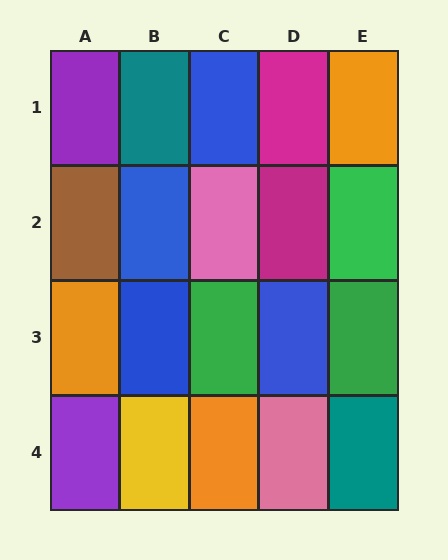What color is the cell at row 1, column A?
Purple.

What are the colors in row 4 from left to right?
Purple, yellow, orange, pink, teal.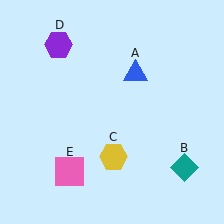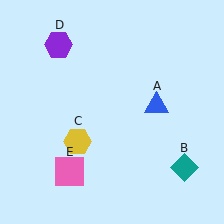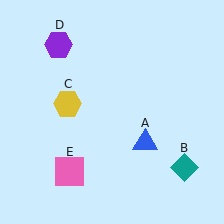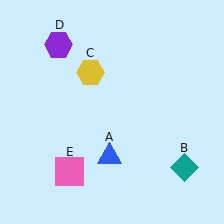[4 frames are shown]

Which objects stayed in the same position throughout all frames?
Teal diamond (object B) and purple hexagon (object D) and pink square (object E) remained stationary.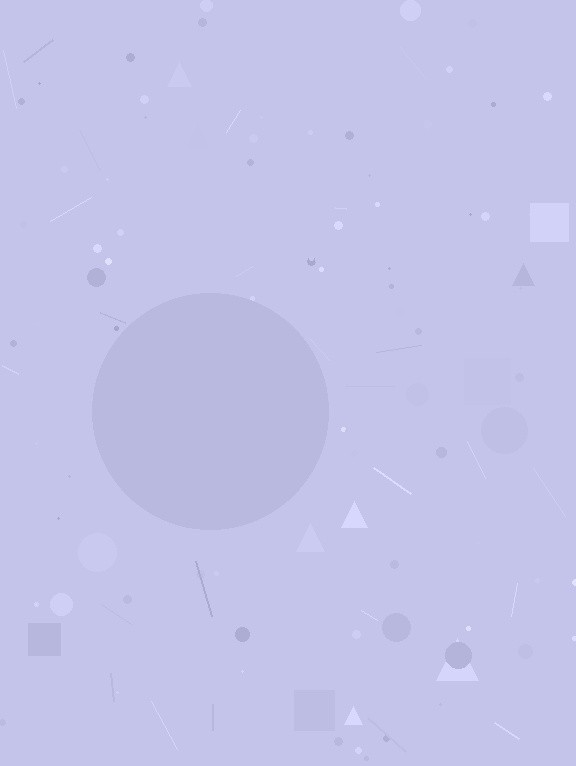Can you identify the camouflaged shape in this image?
The camouflaged shape is a circle.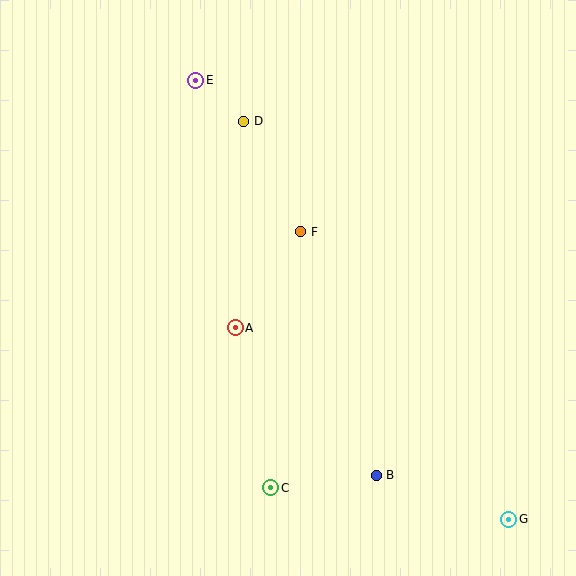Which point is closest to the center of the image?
Point F at (301, 232) is closest to the center.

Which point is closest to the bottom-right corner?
Point G is closest to the bottom-right corner.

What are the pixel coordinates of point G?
Point G is at (509, 519).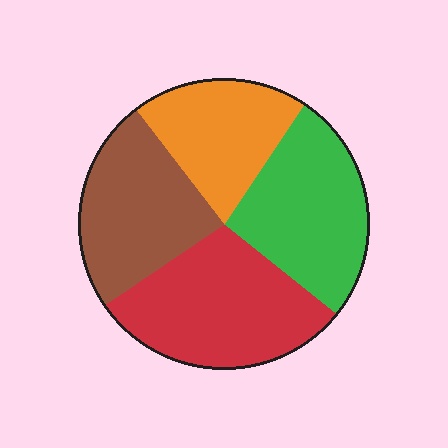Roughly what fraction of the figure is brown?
Brown takes up about one quarter (1/4) of the figure.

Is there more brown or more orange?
Brown.